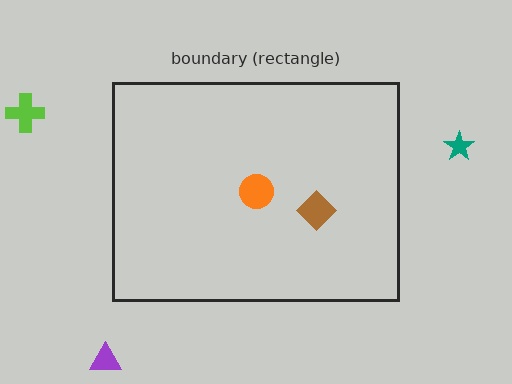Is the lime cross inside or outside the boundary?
Outside.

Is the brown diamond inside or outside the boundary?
Inside.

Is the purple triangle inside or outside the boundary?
Outside.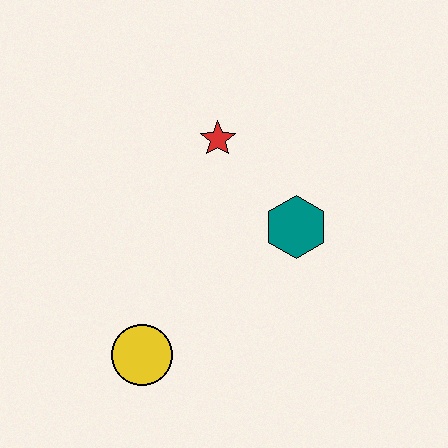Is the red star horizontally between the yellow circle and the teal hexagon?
Yes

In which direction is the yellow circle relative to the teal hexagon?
The yellow circle is to the left of the teal hexagon.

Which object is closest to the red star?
The teal hexagon is closest to the red star.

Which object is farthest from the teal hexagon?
The yellow circle is farthest from the teal hexagon.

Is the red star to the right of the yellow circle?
Yes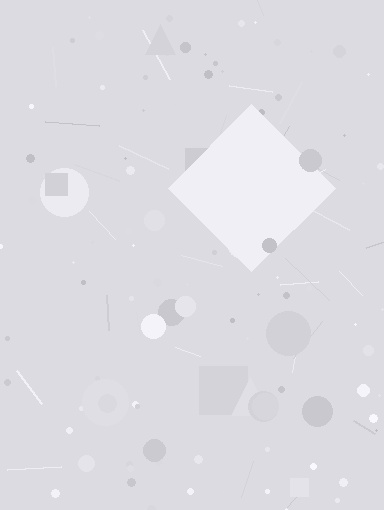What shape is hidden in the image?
A diamond is hidden in the image.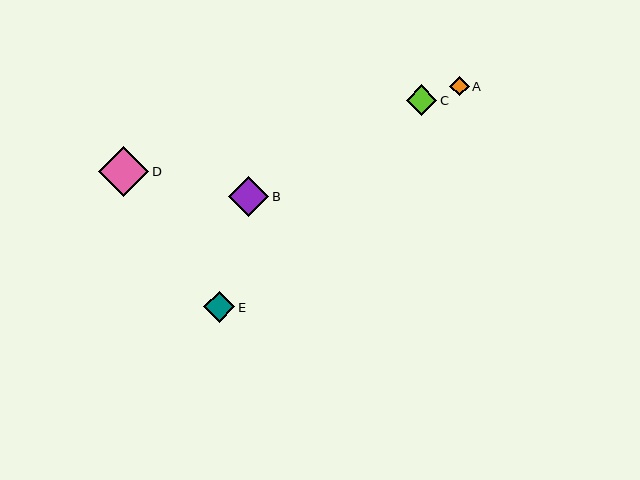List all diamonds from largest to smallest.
From largest to smallest: D, B, E, C, A.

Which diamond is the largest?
Diamond D is the largest with a size of approximately 50 pixels.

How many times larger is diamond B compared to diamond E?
Diamond B is approximately 1.3 times the size of diamond E.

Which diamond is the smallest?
Diamond A is the smallest with a size of approximately 19 pixels.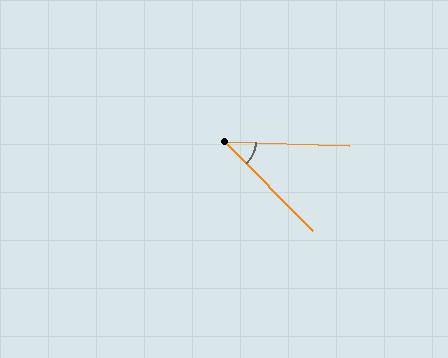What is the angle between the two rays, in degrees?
Approximately 43 degrees.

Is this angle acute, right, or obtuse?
It is acute.